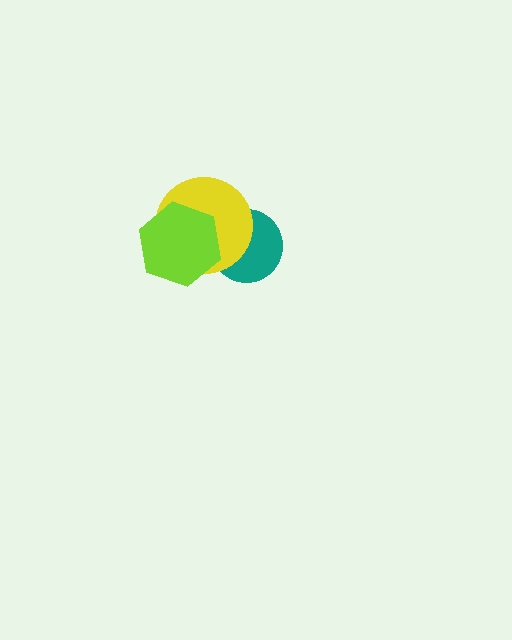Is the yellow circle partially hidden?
Yes, it is partially covered by another shape.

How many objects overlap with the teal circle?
2 objects overlap with the teal circle.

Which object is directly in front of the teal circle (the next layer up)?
The yellow circle is directly in front of the teal circle.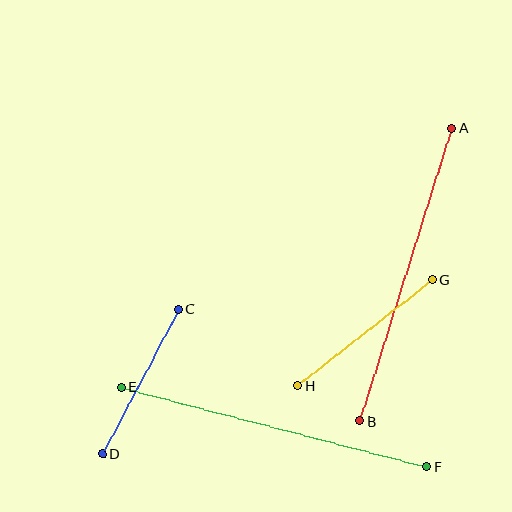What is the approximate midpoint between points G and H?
The midpoint is at approximately (365, 332) pixels.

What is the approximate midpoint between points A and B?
The midpoint is at approximately (406, 275) pixels.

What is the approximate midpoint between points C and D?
The midpoint is at approximately (141, 381) pixels.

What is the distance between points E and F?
The distance is approximately 316 pixels.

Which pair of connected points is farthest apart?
Points E and F are farthest apart.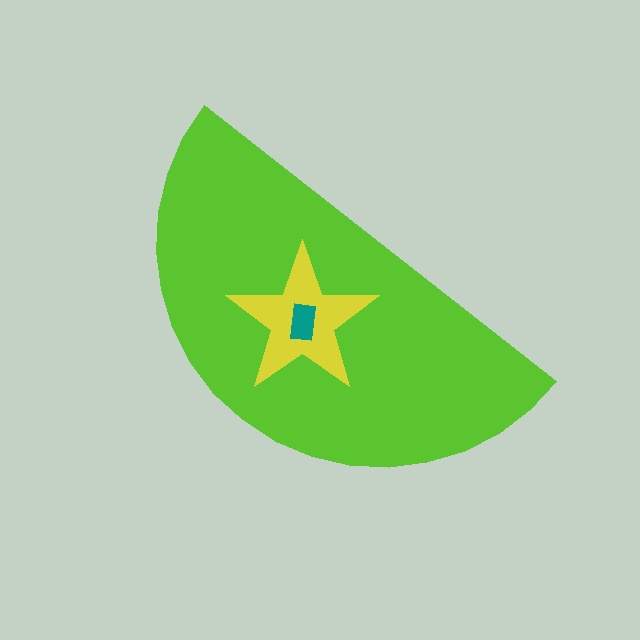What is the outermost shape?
The lime semicircle.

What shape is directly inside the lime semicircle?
The yellow star.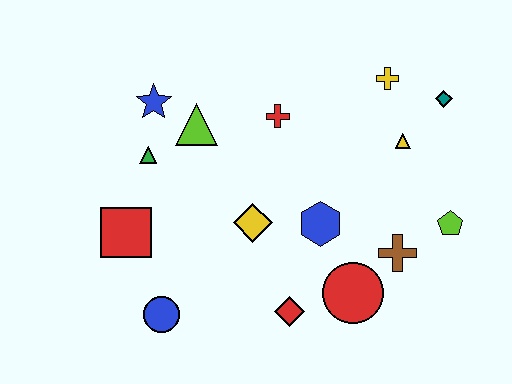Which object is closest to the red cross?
The lime triangle is closest to the red cross.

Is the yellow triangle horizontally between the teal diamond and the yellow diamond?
Yes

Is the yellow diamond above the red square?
Yes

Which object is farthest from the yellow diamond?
The teal diamond is farthest from the yellow diamond.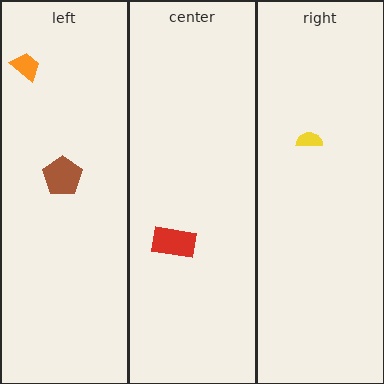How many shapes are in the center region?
1.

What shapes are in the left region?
The brown pentagon, the orange trapezoid.